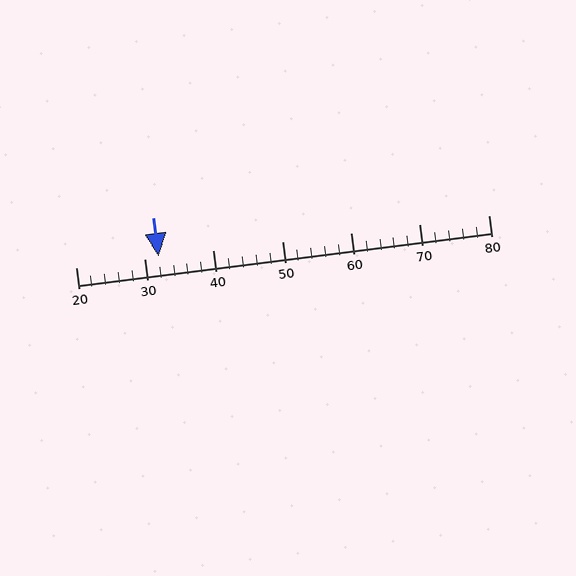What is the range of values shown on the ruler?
The ruler shows values from 20 to 80.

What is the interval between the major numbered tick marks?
The major tick marks are spaced 10 units apart.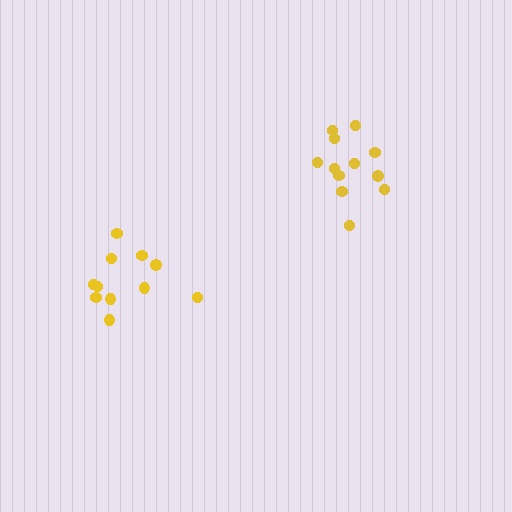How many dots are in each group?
Group 1: 11 dots, Group 2: 12 dots (23 total).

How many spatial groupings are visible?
There are 2 spatial groupings.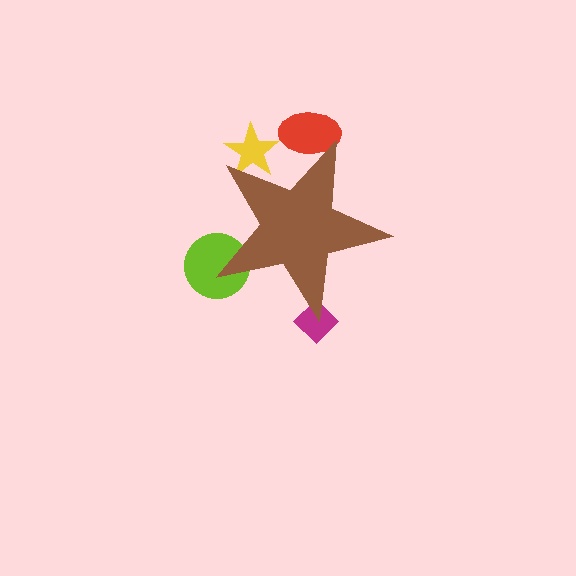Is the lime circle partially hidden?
Yes, the lime circle is partially hidden behind the brown star.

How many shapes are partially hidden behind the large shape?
4 shapes are partially hidden.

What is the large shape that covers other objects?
A brown star.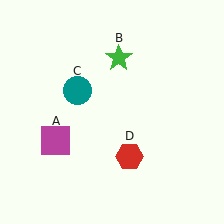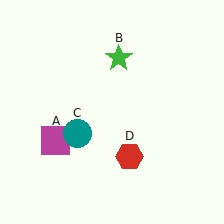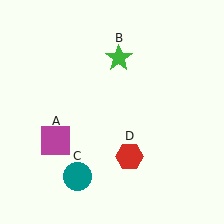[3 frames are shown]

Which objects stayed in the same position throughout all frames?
Magenta square (object A) and green star (object B) and red hexagon (object D) remained stationary.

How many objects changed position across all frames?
1 object changed position: teal circle (object C).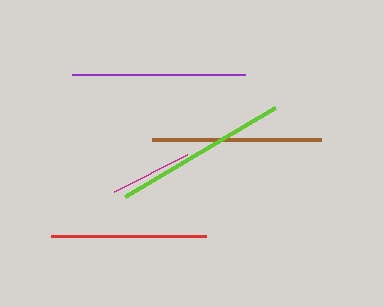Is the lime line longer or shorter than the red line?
The lime line is longer than the red line.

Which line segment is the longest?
The lime line is the longest at approximately 175 pixels.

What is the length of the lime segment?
The lime segment is approximately 175 pixels long.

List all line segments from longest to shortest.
From longest to shortest: lime, purple, brown, red, magenta.